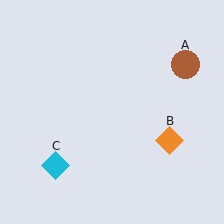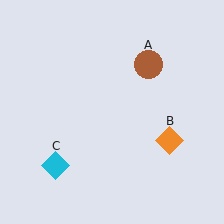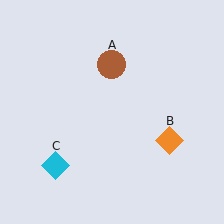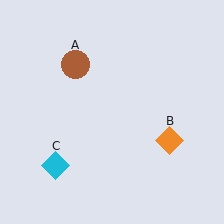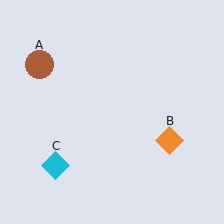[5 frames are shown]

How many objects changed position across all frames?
1 object changed position: brown circle (object A).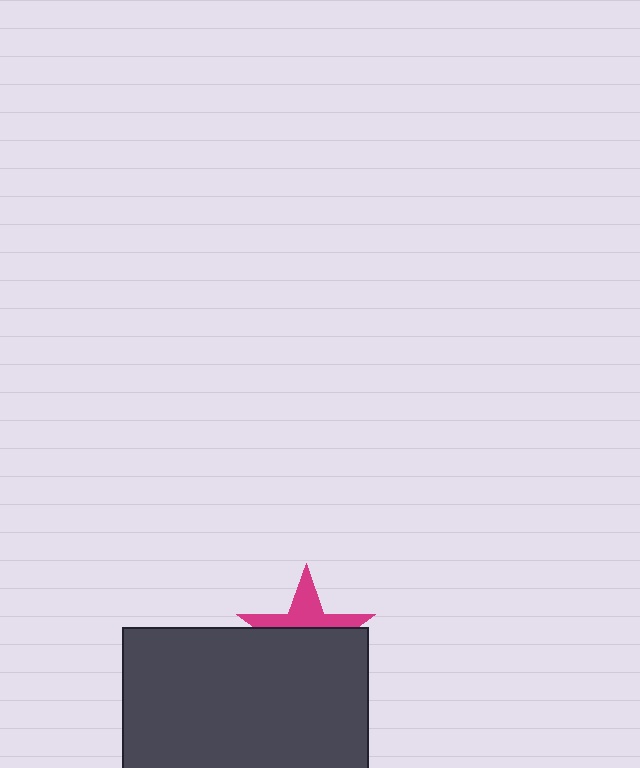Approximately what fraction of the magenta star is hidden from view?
Roughly 59% of the magenta star is hidden behind the dark gray rectangle.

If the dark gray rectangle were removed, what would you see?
You would see the complete magenta star.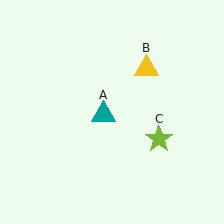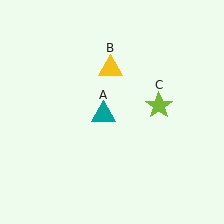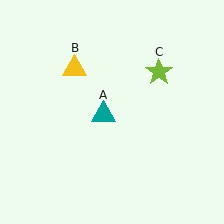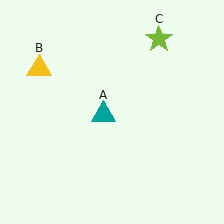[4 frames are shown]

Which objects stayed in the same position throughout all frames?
Teal triangle (object A) remained stationary.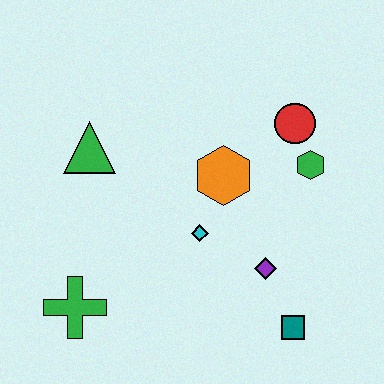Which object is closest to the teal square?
The purple diamond is closest to the teal square.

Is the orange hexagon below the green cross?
No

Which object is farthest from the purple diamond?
The green triangle is farthest from the purple diamond.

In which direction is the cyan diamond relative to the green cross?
The cyan diamond is to the right of the green cross.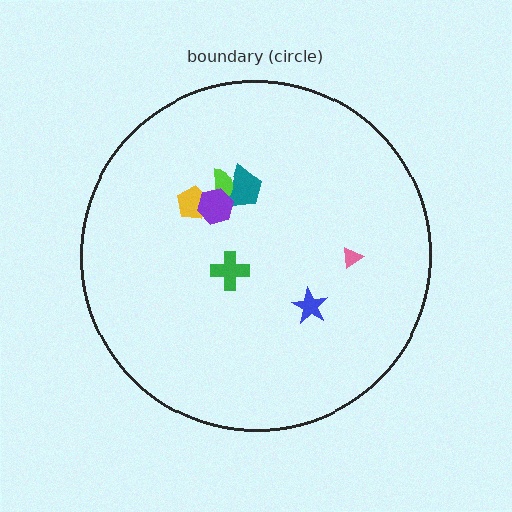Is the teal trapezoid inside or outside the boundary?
Inside.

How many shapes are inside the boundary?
7 inside, 0 outside.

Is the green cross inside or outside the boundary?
Inside.